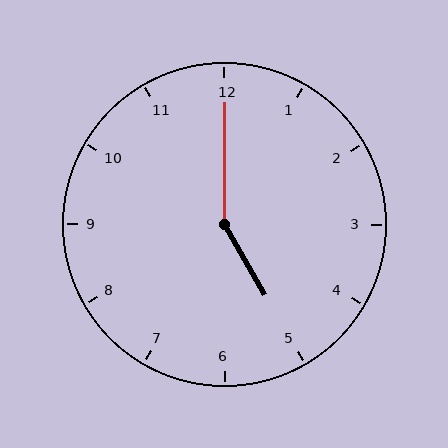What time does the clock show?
5:00.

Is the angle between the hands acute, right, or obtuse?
It is obtuse.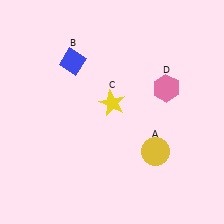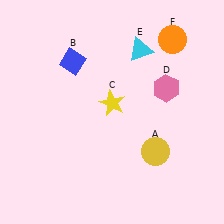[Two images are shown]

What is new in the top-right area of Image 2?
An orange circle (F) was added in the top-right area of Image 2.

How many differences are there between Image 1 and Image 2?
There are 2 differences between the two images.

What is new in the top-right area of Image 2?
A cyan triangle (E) was added in the top-right area of Image 2.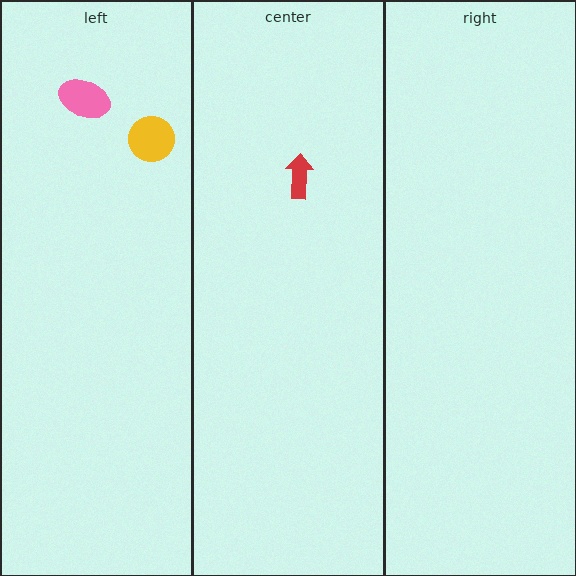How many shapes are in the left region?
2.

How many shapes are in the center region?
1.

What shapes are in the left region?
The pink ellipse, the yellow circle.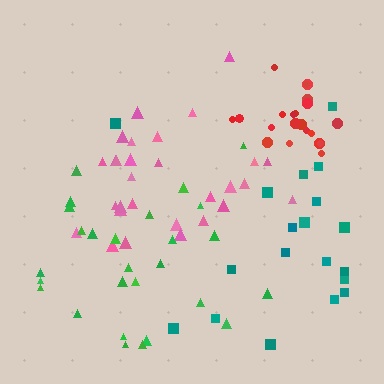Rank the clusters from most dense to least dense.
red, pink, green, teal.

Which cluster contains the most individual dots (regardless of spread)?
Pink (30).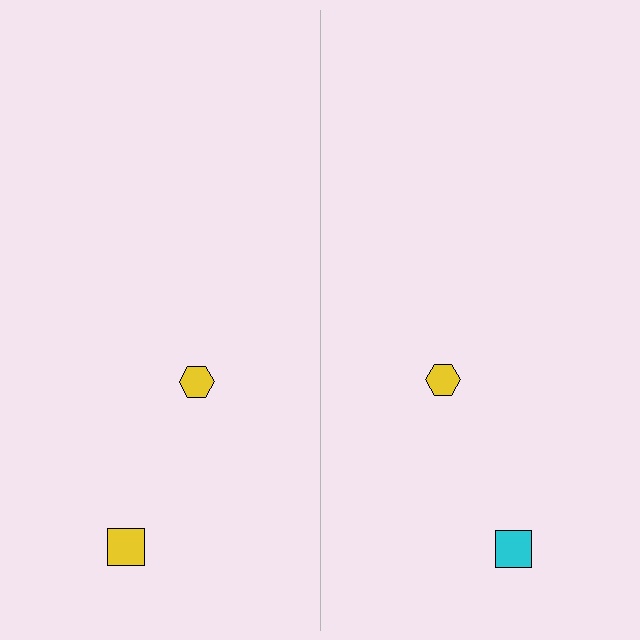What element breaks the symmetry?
The cyan square on the right side breaks the symmetry — its mirror counterpart is yellow.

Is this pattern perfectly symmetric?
No, the pattern is not perfectly symmetric. The cyan square on the right side breaks the symmetry — its mirror counterpart is yellow.